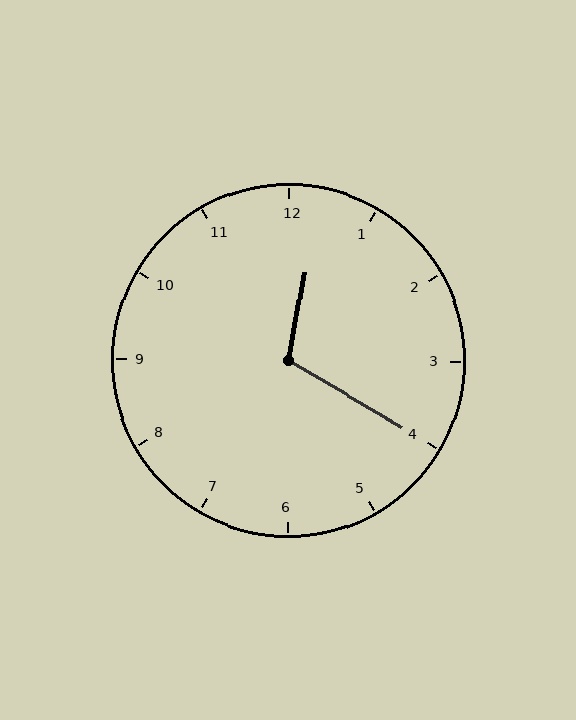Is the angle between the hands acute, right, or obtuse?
It is obtuse.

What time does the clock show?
12:20.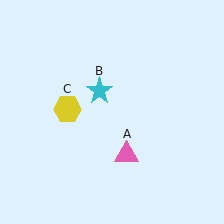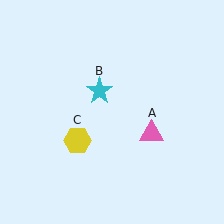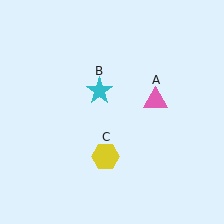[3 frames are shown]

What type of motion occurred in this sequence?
The pink triangle (object A), yellow hexagon (object C) rotated counterclockwise around the center of the scene.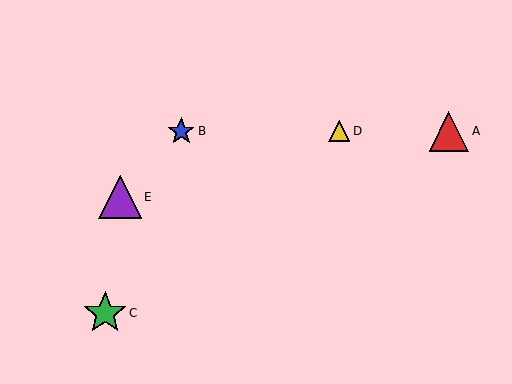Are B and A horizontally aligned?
Yes, both are at y≈131.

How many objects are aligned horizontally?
3 objects (A, B, D) are aligned horizontally.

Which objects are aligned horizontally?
Objects A, B, D are aligned horizontally.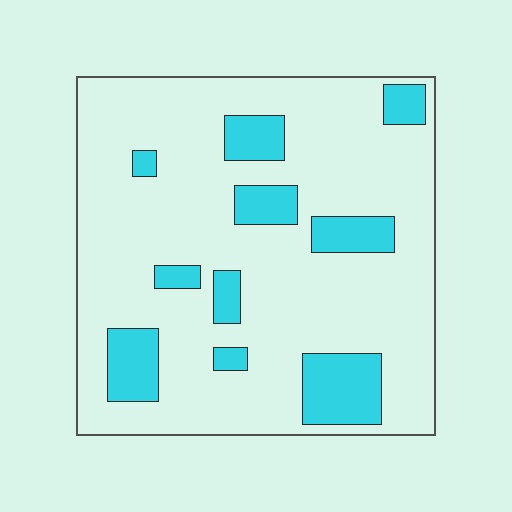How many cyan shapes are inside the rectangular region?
10.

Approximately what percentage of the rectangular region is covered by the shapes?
Approximately 20%.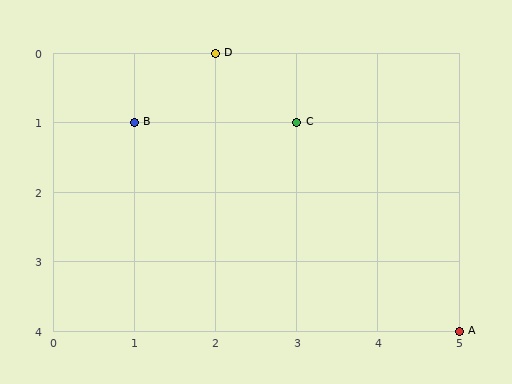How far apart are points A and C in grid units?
Points A and C are 2 columns and 3 rows apart (about 3.6 grid units diagonally).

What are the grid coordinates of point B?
Point B is at grid coordinates (1, 1).